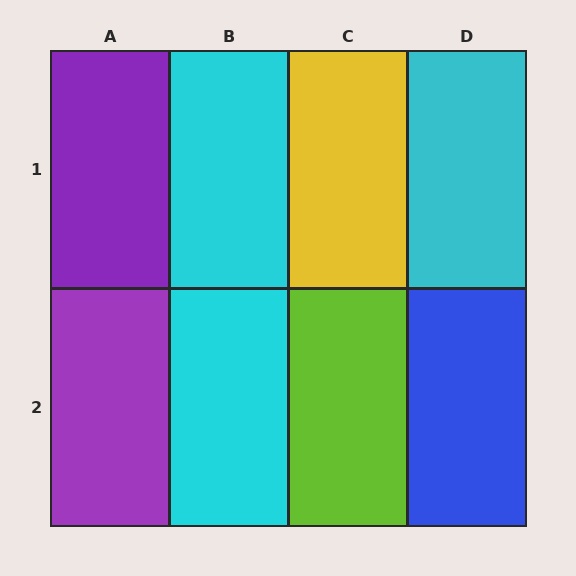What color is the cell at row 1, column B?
Cyan.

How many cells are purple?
2 cells are purple.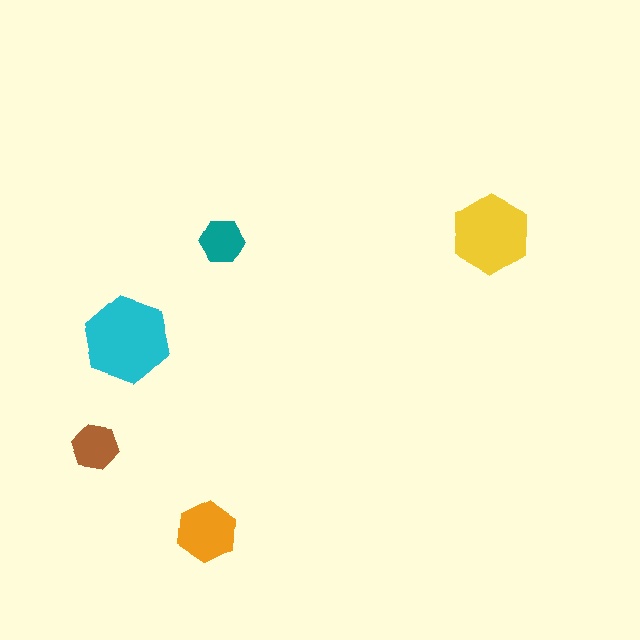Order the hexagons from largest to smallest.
the cyan one, the yellow one, the orange one, the brown one, the teal one.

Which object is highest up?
The yellow hexagon is topmost.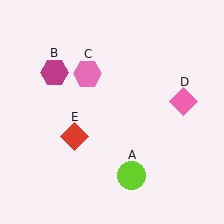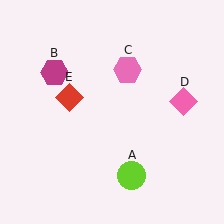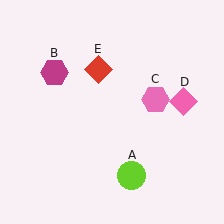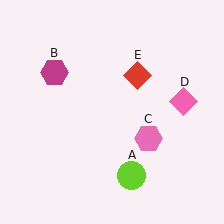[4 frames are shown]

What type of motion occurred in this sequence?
The pink hexagon (object C), red diamond (object E) rotated clockwise around the center of the scene.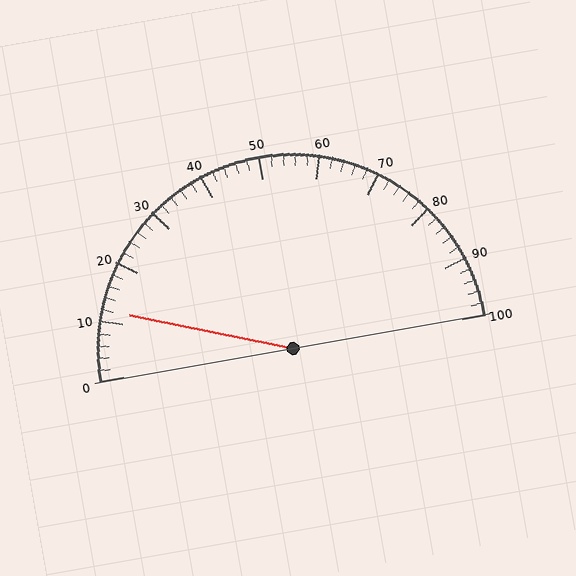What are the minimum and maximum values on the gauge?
The gauge ranges from 0 to 100.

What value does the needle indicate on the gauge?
The needle indicates approximately 12.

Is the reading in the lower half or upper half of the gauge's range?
The reading is in the lower half of the range (0 to 100).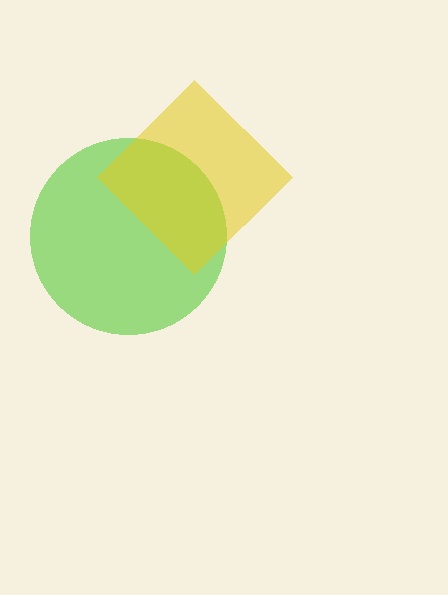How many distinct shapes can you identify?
There are 2 distinct shapes: a lime circle, a yellow diamond.